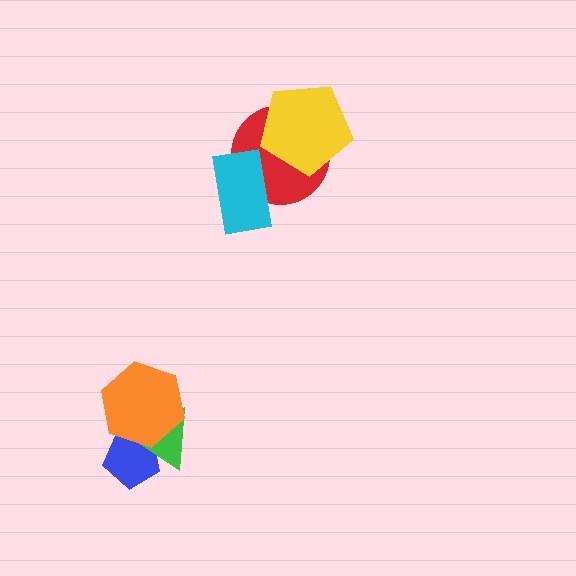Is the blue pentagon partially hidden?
Yes, it is partially covered by another shape.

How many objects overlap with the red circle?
2 objects overlap with the red circle.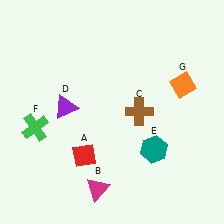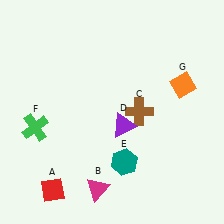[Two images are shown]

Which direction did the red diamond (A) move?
The red diamond (A) moved down.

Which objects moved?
The objects that moved are: the red diamond (A), the purple triangle (D), the teal hexagon (E).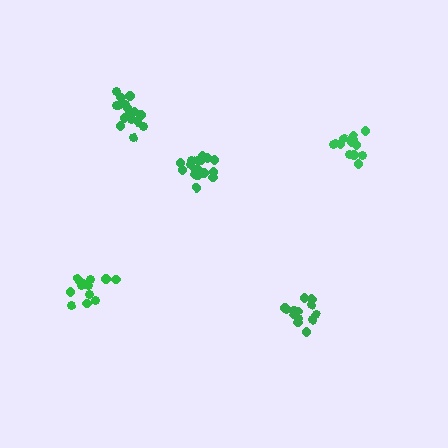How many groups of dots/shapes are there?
There are 5 groups.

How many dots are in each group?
Group 1: 17 dots, Group 2: 18 dots, Group 3: 14 dots, Group 4: 15 dots, Group 5: 14 dots (78 total).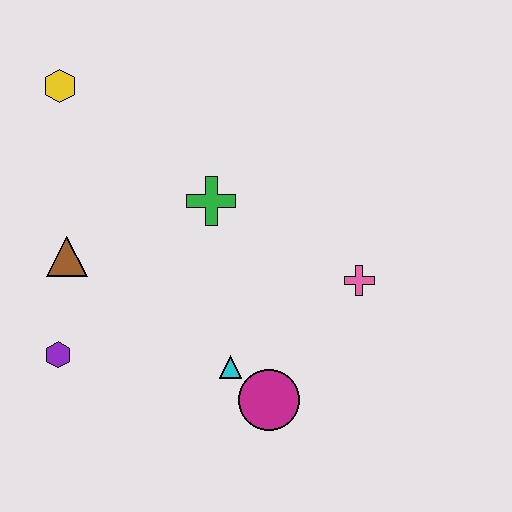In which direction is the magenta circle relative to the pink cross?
The magenta circle is below the pink cross.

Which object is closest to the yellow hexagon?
The brown triangle is closest to the yellow hexagon.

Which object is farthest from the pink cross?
The yellow hexagon is farthest from the pink cross.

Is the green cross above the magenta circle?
Yes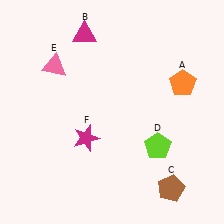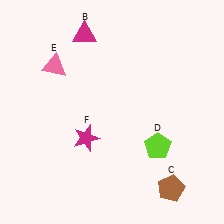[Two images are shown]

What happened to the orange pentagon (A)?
The orange pentagon (A) was removed in Image 2. It was in the top-right area of Image 1.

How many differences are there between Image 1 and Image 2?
There is 1 difference between the two images.